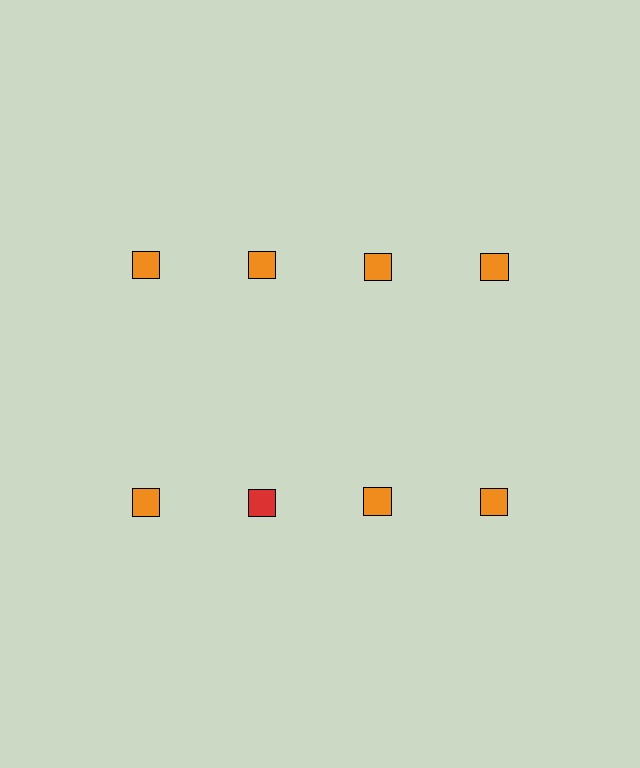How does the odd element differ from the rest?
It has a different color: red instead of orange.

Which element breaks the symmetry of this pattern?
The red square in the second row, second from left column breaks the symmetry. All other shapes are orange squares.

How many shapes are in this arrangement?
There are 8 shapes arranged in a grid pattern.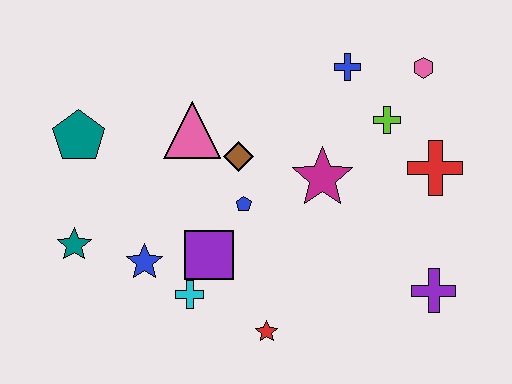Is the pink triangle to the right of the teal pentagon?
Yes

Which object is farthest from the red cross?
The teal star is farthest from the red cross.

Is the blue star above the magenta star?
No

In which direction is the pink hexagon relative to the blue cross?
The pink hexagon is to the right of the blue cross.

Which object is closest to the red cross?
The lime cross is closest to the red cross.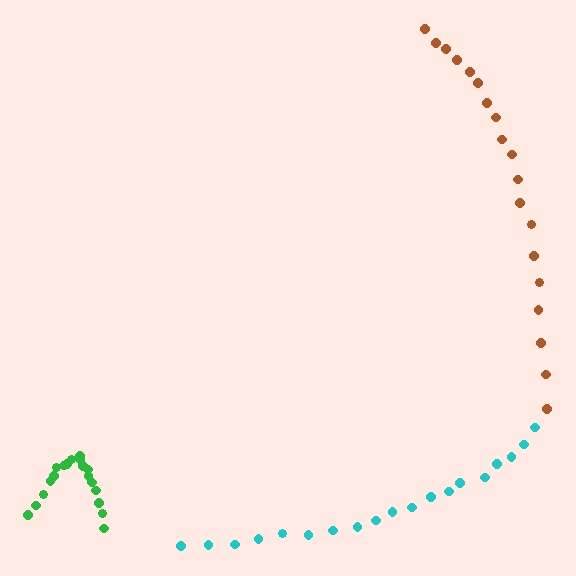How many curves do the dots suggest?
There are 3 distinct paths.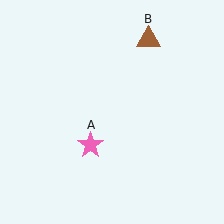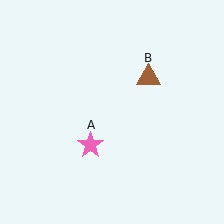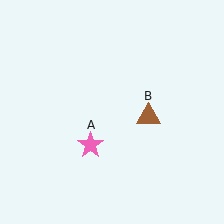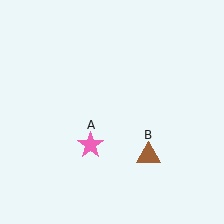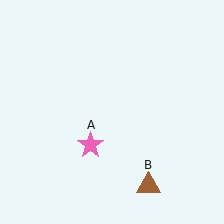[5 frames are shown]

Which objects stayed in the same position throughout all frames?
Pink star (object A) remained stationary.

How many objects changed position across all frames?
1 object changed position: brown triangle (object B).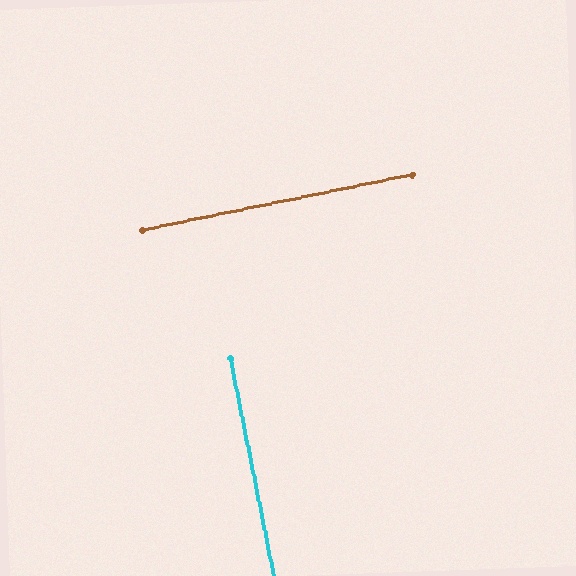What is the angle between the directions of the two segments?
Approximately 90 degrees.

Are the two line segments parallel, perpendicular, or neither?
Perpendicular — they meet at approximately 90°.